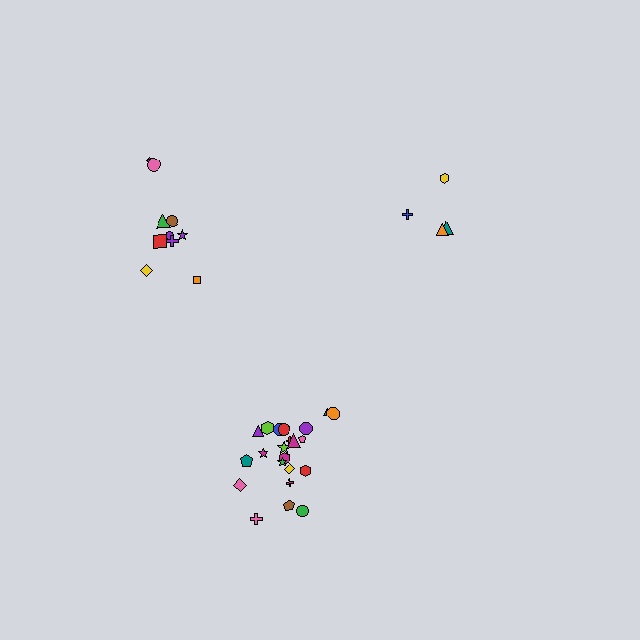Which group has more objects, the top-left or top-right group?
The top-left group.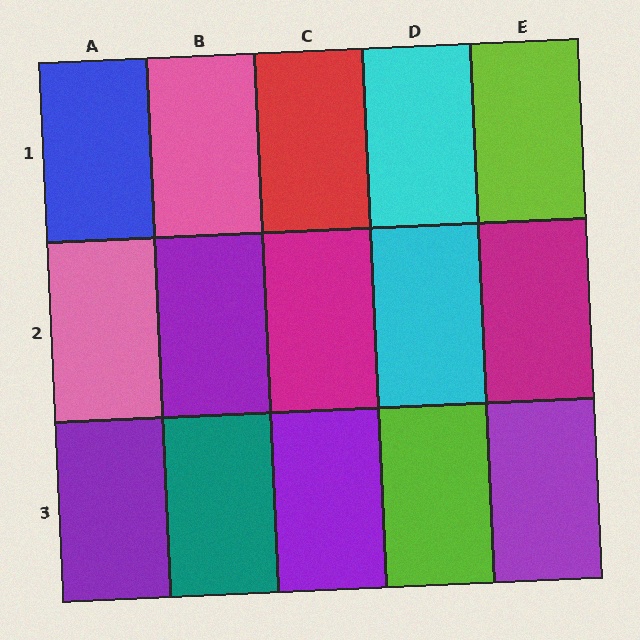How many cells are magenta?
2 cells are magenta.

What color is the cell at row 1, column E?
Lime.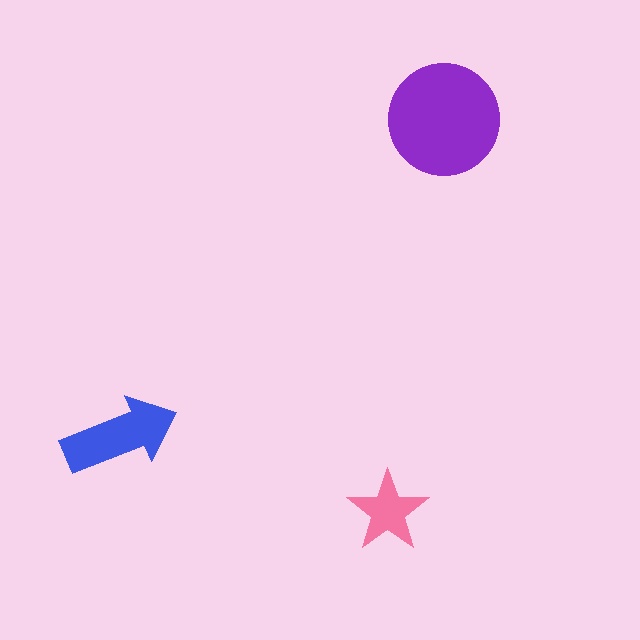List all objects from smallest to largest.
The pink star, the blue arrow, the purple circle.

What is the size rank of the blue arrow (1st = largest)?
2nd.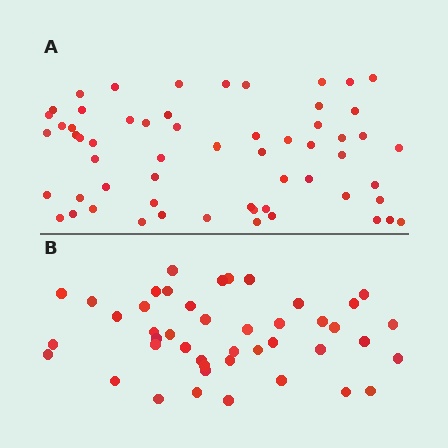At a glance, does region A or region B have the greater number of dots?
Region A (the top region) has more dots.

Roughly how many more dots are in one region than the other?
Region A has approximately 15 more dots than region B.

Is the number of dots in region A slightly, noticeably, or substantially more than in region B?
Region A has noticeably more, but not dramatically so. The ratio is roughly 1.3 to 1.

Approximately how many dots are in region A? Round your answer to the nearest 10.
About 60 dots. (The exact count is 59, which rounds to 60.)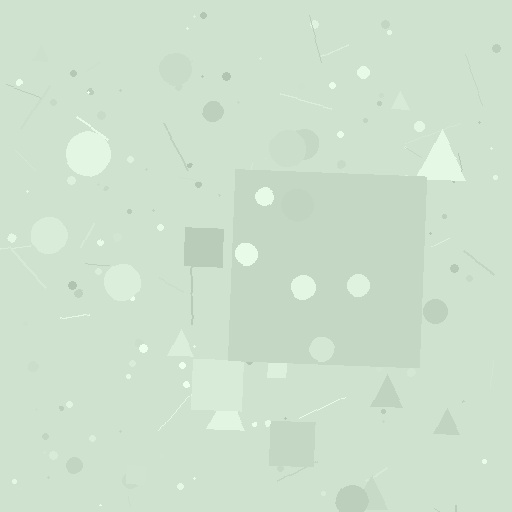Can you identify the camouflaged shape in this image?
The camouflaged shape is a square.